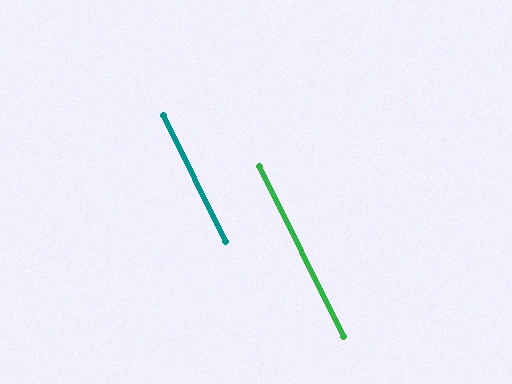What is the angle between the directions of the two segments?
Approximately 0 degrees.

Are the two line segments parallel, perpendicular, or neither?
Parallel — their directions differ by only 0.4°.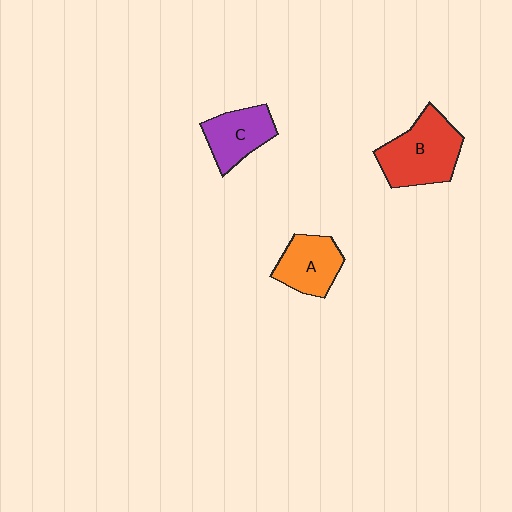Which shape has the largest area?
Shape B (red).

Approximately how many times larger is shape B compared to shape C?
Approximately 1.5 times.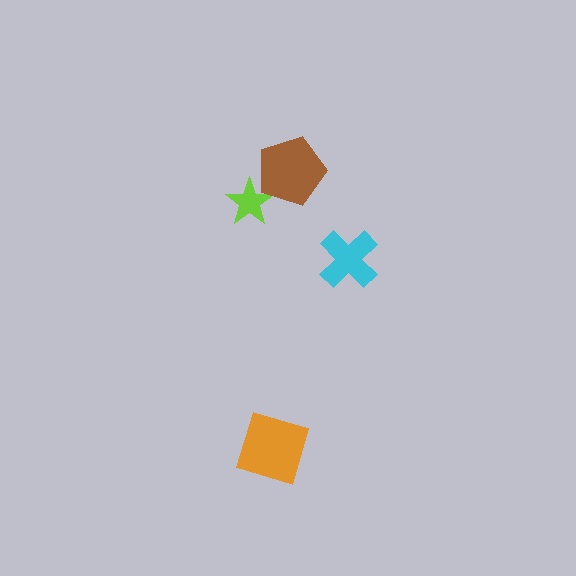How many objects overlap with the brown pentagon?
1 object overlaps with the brown pentagon.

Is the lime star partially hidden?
Yes, it is partially covered by another shape.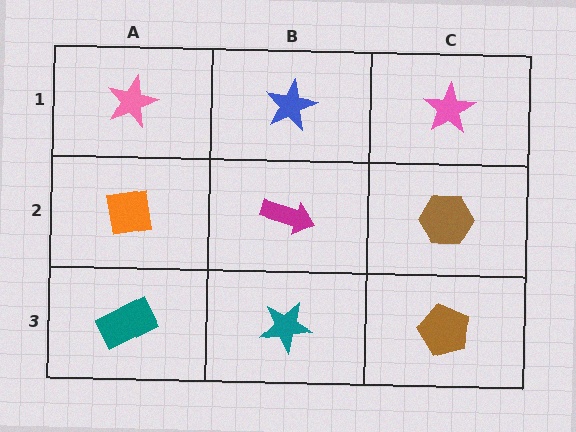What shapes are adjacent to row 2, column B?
A blue star (row 1, column B), a teal star (row 3, column B), an orange square (row 2, column A), a brown hexagon (row 2, column C).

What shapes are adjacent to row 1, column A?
An orange square (row 2, column A), a blue star (row 1, column B).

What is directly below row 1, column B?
A magenta arrow.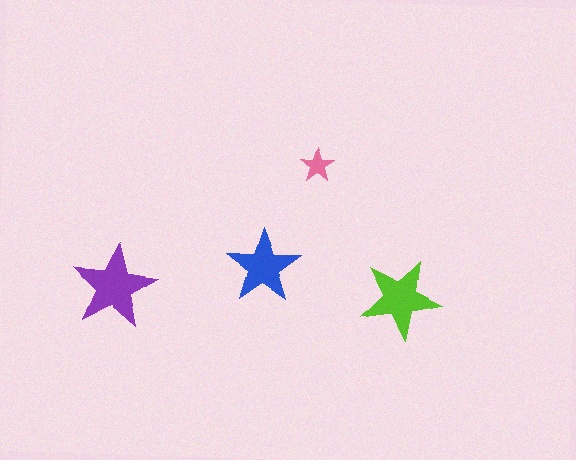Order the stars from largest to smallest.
the purple one, the lime one, the blue one, the pink one.